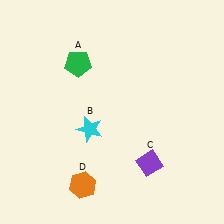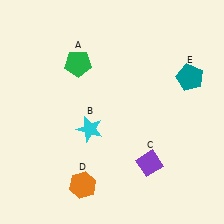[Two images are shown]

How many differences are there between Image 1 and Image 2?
There is 1 difference between the two images.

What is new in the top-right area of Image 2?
A teal pentagon (E) was added in the top-right area of Image 2.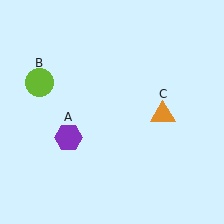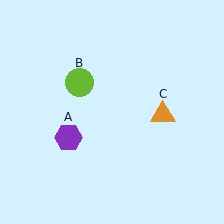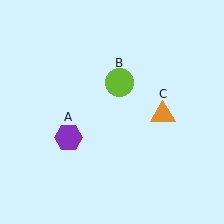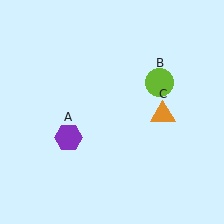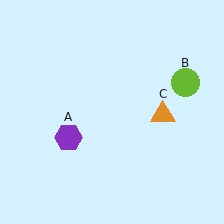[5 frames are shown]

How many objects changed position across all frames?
1 object changed position: lime circle (object B).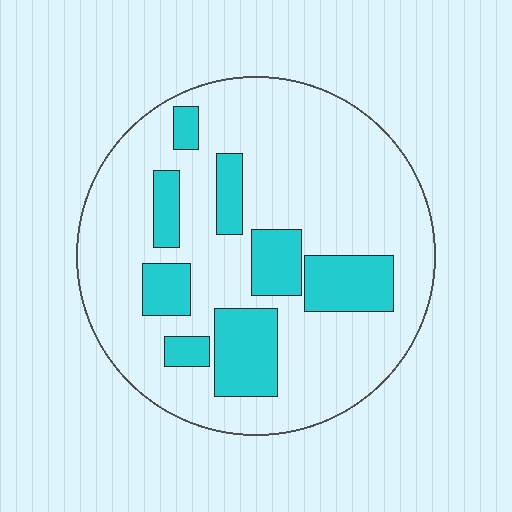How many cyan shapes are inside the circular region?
8.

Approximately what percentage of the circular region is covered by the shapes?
Approximately 25%.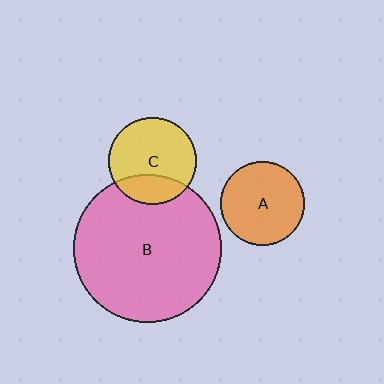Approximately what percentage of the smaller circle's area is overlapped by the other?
Approximately 25%.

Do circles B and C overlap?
Yes.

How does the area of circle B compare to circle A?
Approximately 3.1 times.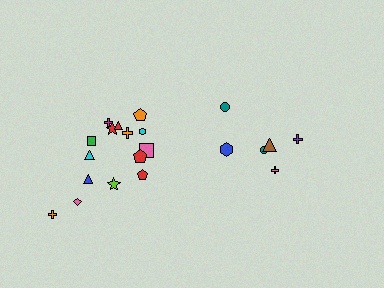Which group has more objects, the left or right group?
The left group.